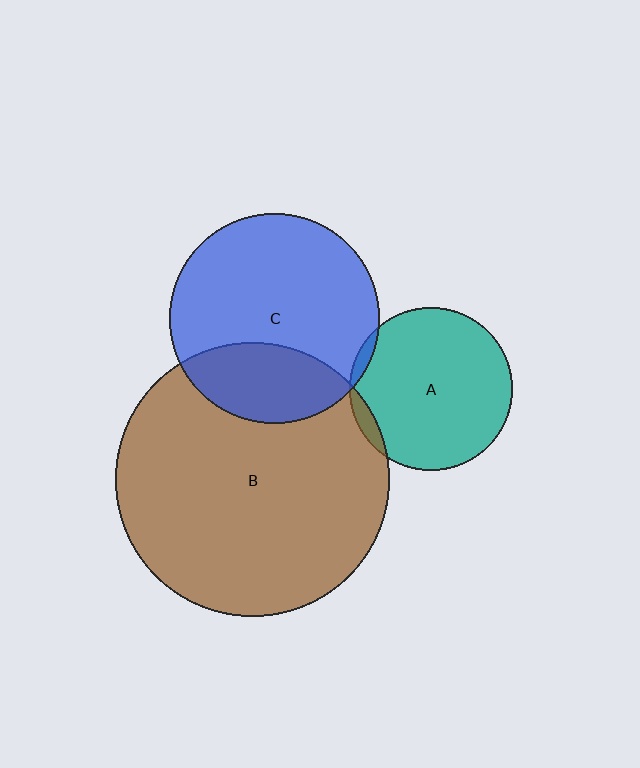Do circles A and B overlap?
Yes.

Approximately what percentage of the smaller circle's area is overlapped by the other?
Approximately 5%.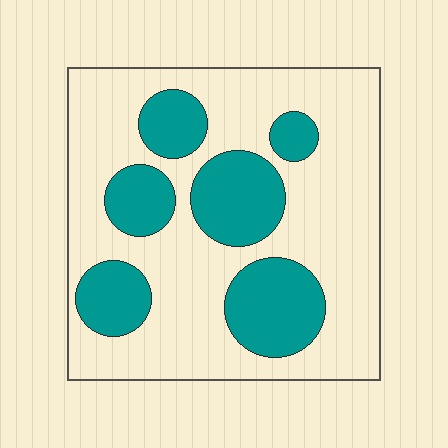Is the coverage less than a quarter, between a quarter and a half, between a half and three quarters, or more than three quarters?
Between a quarter and a half.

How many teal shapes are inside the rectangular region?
6.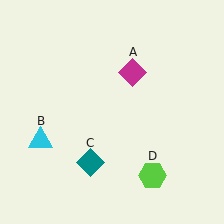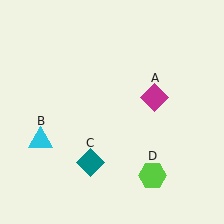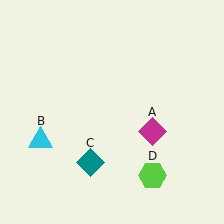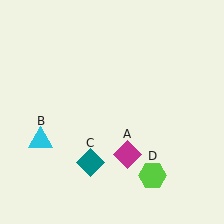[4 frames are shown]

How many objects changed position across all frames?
1 object changed position: magenta diamond (object A).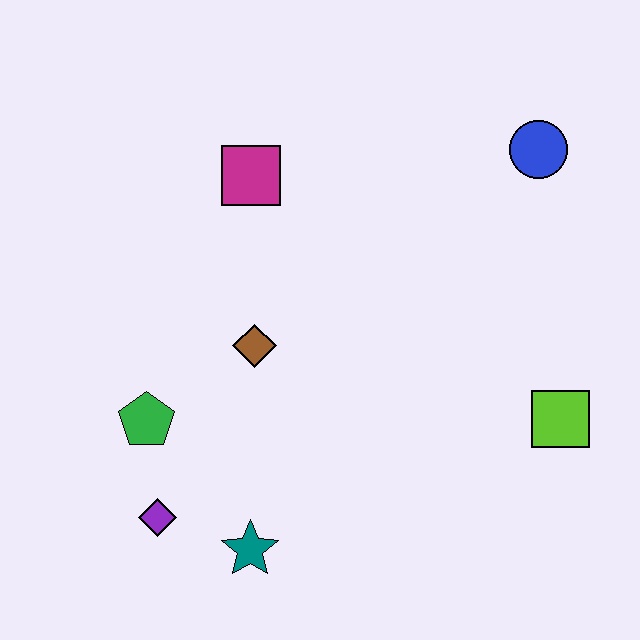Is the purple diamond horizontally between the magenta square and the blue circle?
No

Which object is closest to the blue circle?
The lime square is closest to the blue circle.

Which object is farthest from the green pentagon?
The blue circle is farthest from the green pentagon.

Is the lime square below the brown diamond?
Yes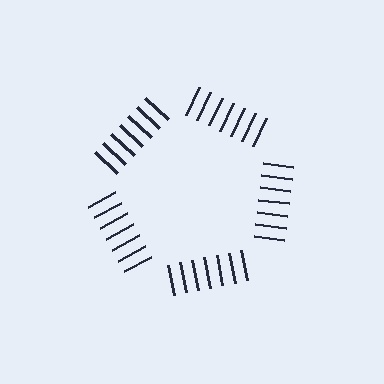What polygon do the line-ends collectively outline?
An illusory pentagon — the line segments terminate on its edges but no continuous stroke is drawn.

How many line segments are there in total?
35 — 7 along each of the 5 edges.